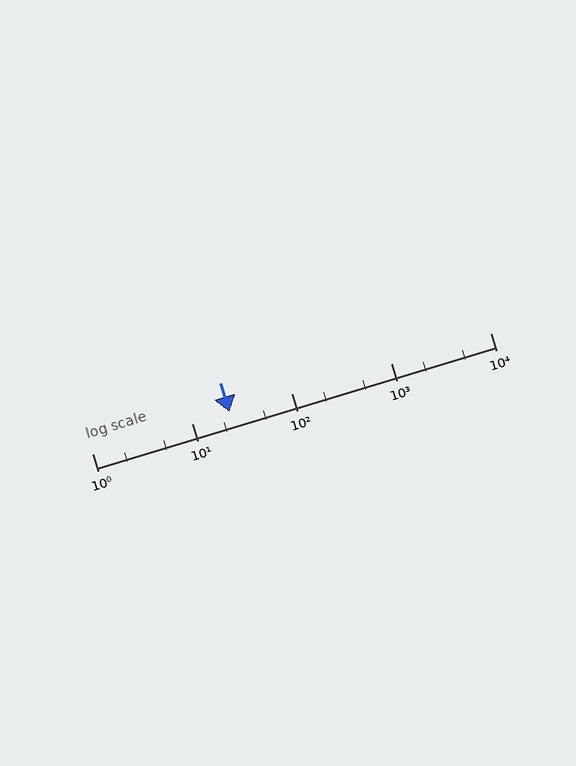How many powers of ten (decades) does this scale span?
The scale spans 4 decades, from 1 to 10000.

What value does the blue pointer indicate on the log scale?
The pointer indicates approximately 24.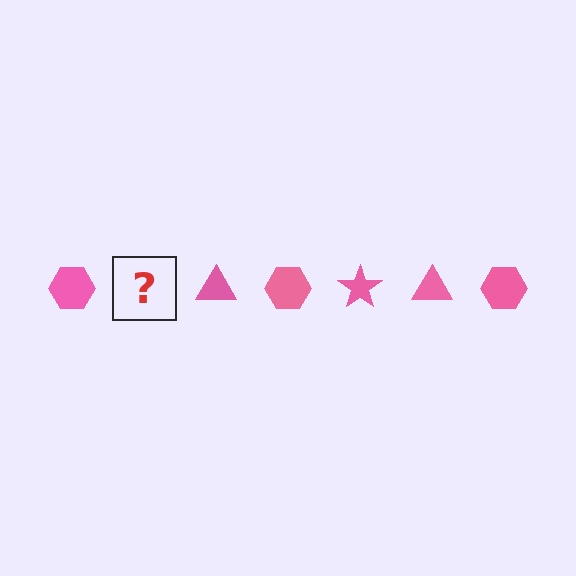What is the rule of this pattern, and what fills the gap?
The rule is that the pattern cycles through hexagon, star, triangle shapes in pink. The gap should be filled with a pink star.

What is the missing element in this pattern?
The missing element is a pink star.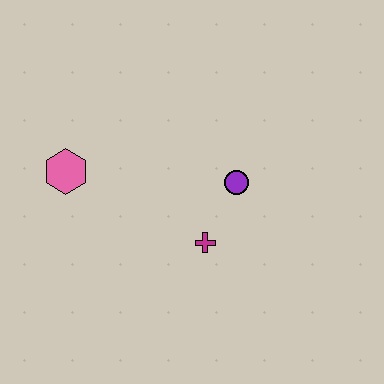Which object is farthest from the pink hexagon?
The purple circle is farthest from the pink hexagon.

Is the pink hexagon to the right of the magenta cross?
No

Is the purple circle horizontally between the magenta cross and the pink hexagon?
No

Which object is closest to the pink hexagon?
The magenta cross is closest to the pink hexagon.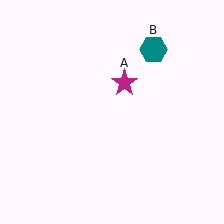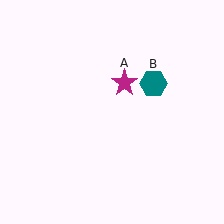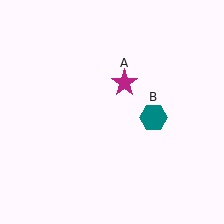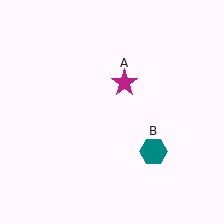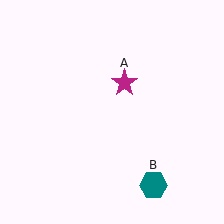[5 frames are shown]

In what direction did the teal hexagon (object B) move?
The teal hexagon (object B) moved down.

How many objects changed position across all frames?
1 object changed position: teal hexagon (object B).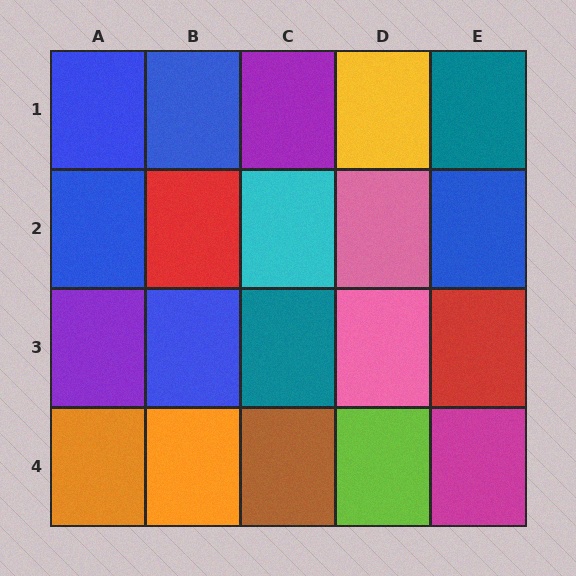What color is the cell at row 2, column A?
Blue.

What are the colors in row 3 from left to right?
Purple, blue, teal, pink, red.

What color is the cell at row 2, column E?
Blue.